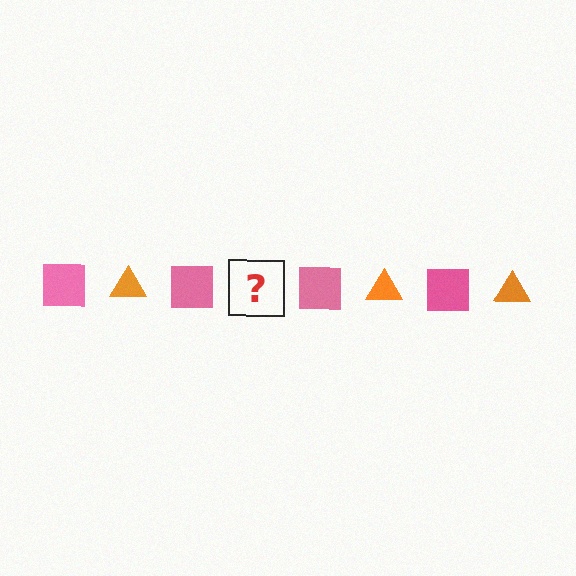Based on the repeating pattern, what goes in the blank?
The blank should be an orange triangle.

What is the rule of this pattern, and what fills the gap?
The rule is that the pattern alternates between pink square and orange triangle. The gap should be filled with an orange triangle.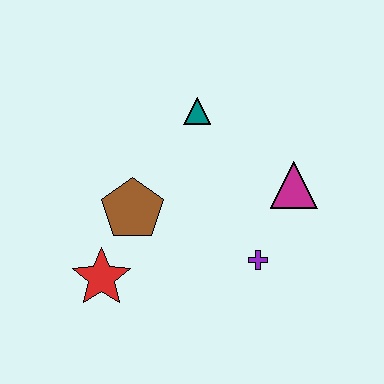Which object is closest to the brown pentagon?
The red star is closest to the brown pentagon.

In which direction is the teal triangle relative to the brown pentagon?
The teal triangle is above the brown pentagon.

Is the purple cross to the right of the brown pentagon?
Yes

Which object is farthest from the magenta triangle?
The red star is farthest from the magenta triangle.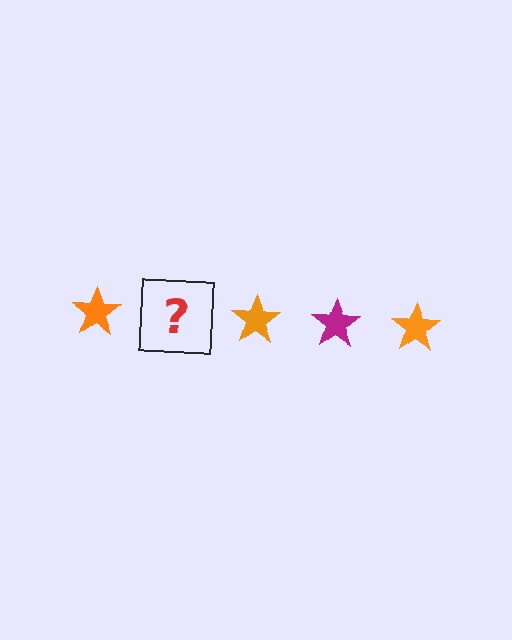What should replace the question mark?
The question mark should be replaced with a magenta star.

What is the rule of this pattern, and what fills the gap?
The rule is that the pattern cycles through orange, magenta stars. The gap should be filled with a magenta star.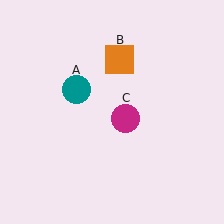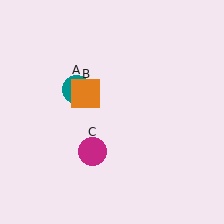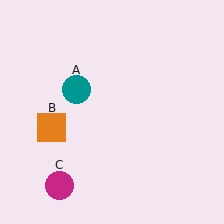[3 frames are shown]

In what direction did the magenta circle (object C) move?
The magenta circle (object C) moved down and to the left.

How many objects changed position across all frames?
2 objects changed position: orange square (object B), magenta circle (object C).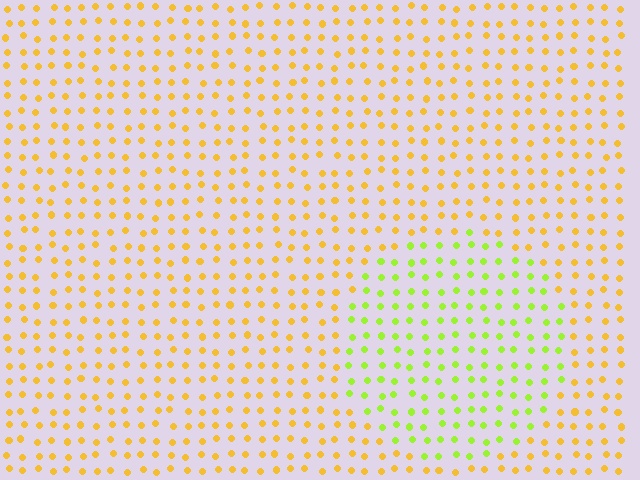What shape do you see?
I see a circle.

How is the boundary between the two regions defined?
The boundary is defined purely by a slight shift in hue (about 45 degrees). Spacing, size, and orientation are identical on both sides.